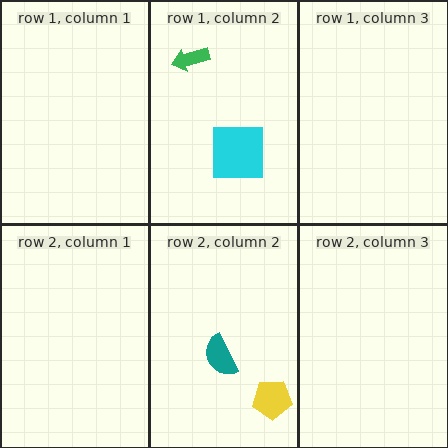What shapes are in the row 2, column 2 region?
The teal semicircle, the yellow pentagon.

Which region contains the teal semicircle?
The row 2, column 2 region.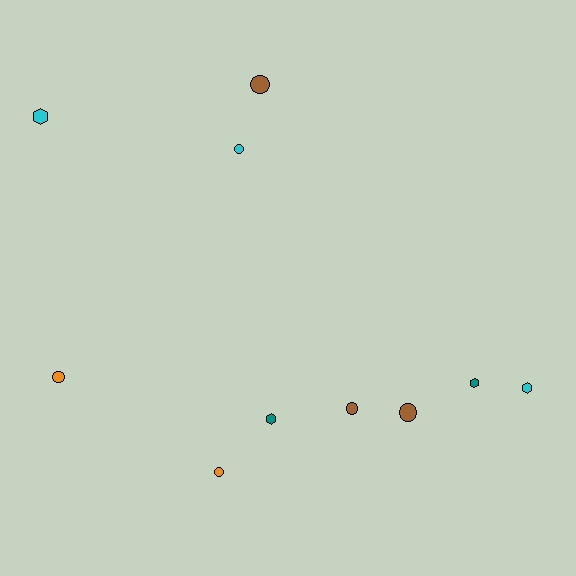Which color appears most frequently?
Cyan, with 3 objects.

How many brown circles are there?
There are 3 brown circles.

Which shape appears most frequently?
Circle, with 6 objects.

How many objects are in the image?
There are 10 objects.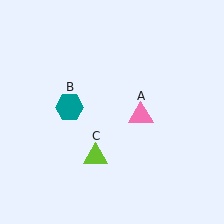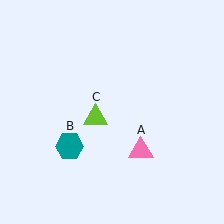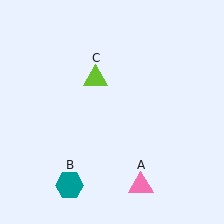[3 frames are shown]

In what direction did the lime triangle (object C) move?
The lime triangle (object C) moved up.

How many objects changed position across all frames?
3 objects changed position: pink triangle (object A), teal hexagon (object B), lime triangle (object C).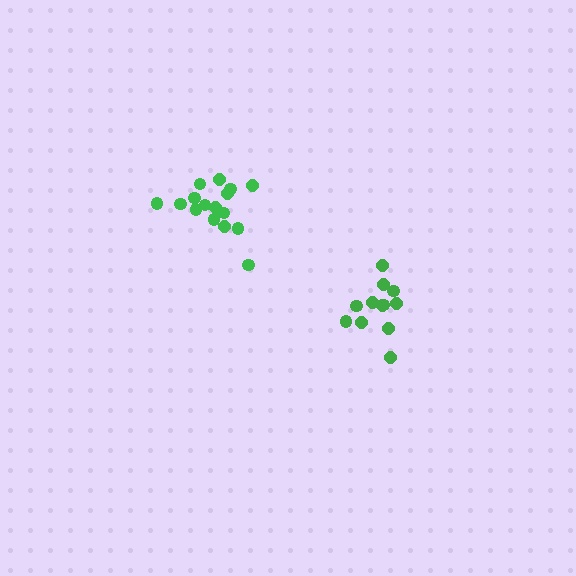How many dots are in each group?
Group 1: 12 dots, Group 2: 16 dots (28 total).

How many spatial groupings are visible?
There are 2 spatial groupings.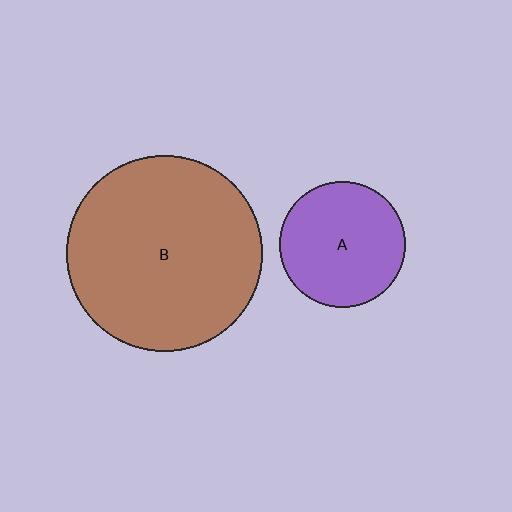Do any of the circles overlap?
No, none of the circles overlap.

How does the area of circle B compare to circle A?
Approximately 2.4 times.